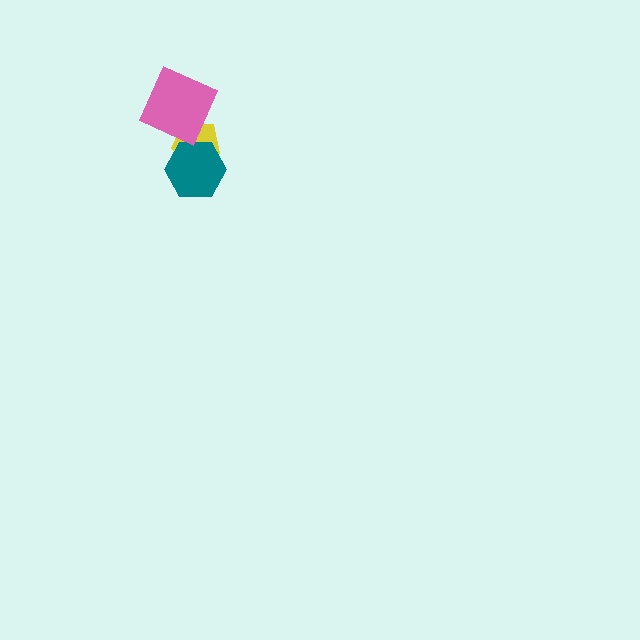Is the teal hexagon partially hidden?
No, no other shape covers it.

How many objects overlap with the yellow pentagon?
2 objects overlap with the yellow pentagon.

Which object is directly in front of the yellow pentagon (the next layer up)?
The teal hexagon is directly in front of the yellow pentagon.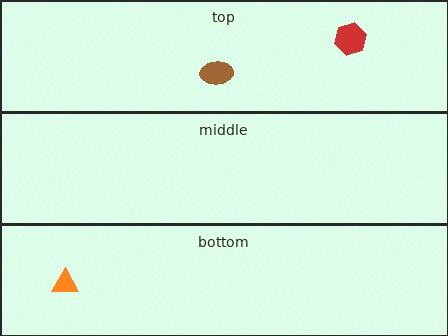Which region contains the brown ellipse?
The top region.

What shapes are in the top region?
The brown ellipse, the red hexagon.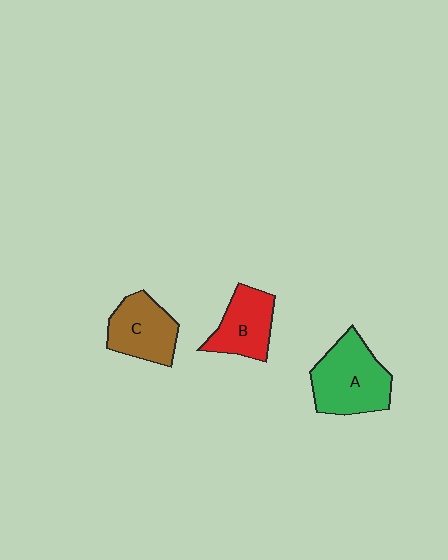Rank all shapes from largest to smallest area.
From largest to smallest: A (green), C (brown), B (red).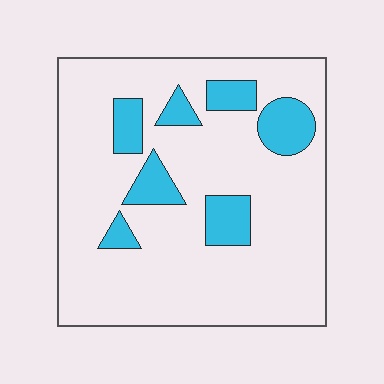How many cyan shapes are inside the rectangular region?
7.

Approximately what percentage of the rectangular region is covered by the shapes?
Approximately 15%.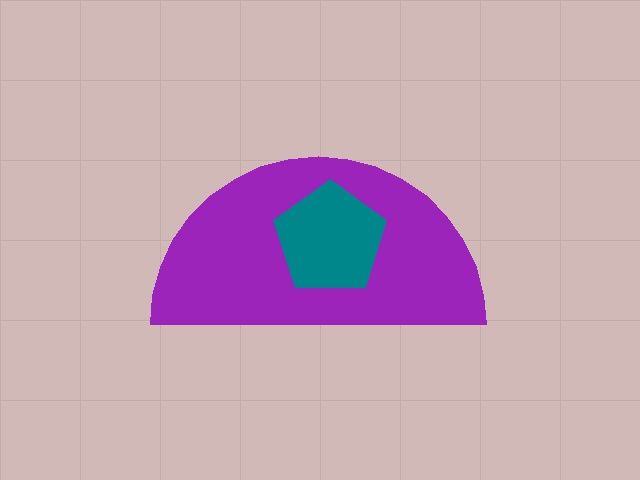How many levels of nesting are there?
2.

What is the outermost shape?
The purple semicircle.